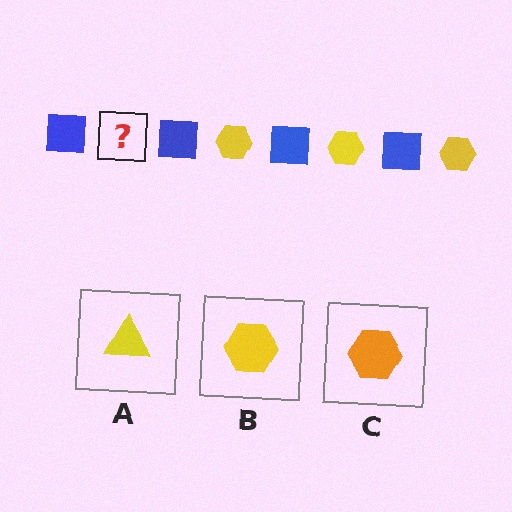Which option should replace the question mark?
Option B.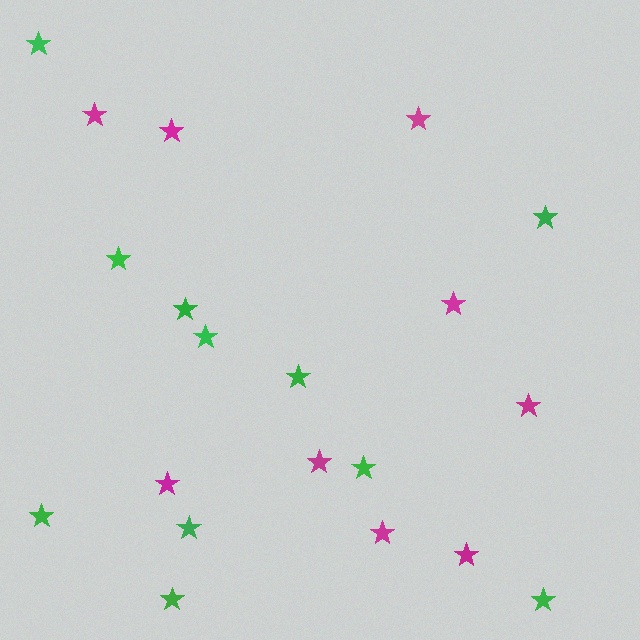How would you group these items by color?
There are 2 groups: one group of green stars (11) and one group of magenta stars (9).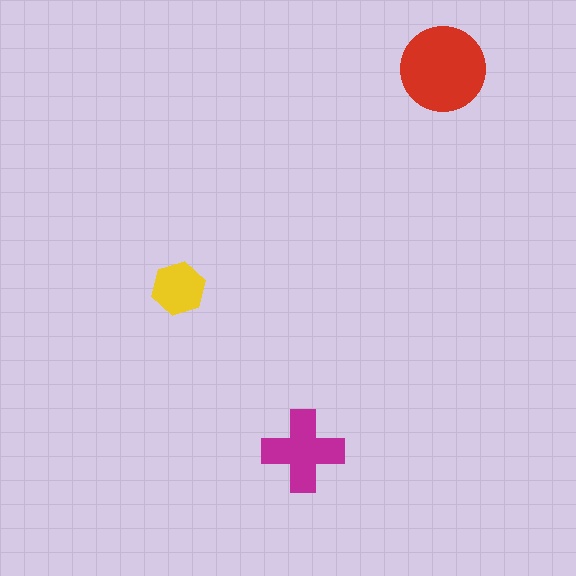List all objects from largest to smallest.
The red circle, the magenta cross, the yellow hexagon.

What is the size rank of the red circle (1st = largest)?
1st.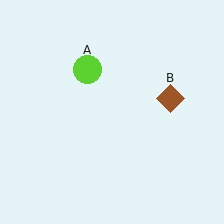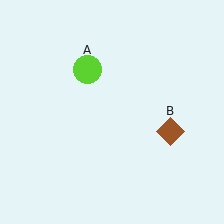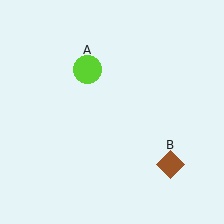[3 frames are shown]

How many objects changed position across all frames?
1 object changed position: brown diamond (object B).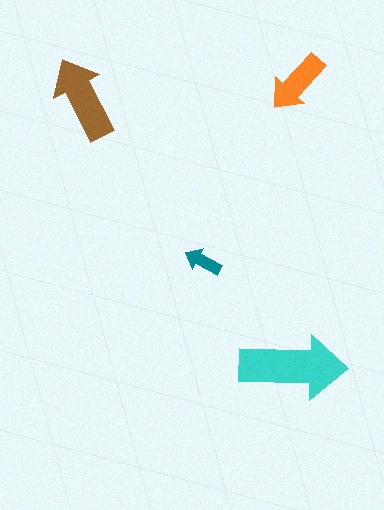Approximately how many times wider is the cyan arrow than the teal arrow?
About 3 times wider.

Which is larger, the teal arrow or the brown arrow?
The brown one.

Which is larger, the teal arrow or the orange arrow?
The orange one.